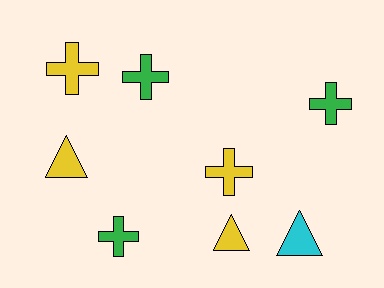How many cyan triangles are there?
There is 1 cyan triangle.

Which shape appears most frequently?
Cross, with 5 objects.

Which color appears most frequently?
Yellow, with 4 objects.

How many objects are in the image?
There are 8 objects.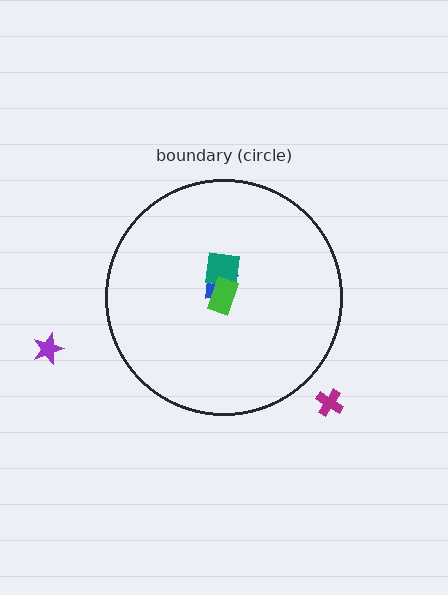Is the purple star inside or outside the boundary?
Outside.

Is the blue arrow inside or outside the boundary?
Inside.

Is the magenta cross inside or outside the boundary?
Outside.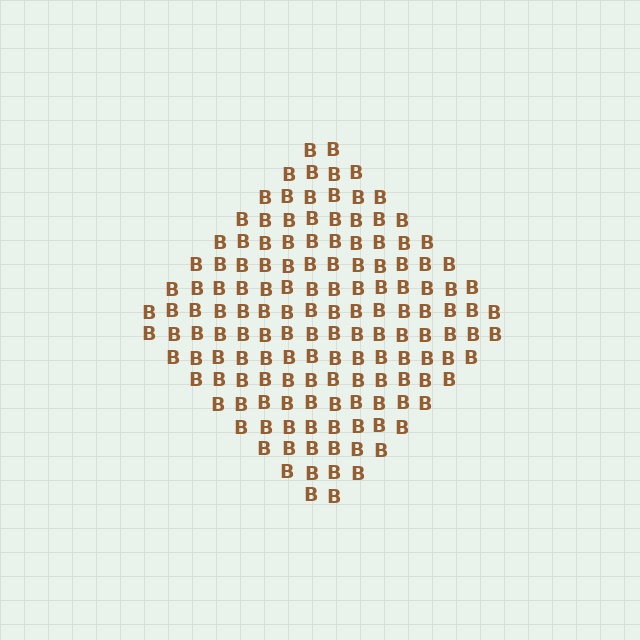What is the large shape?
The large shape is a diamond.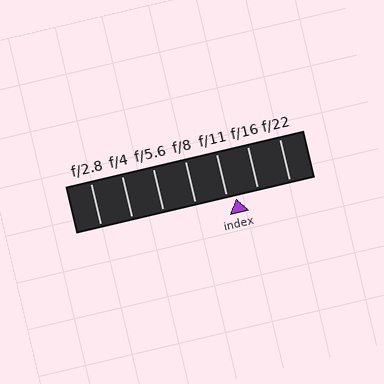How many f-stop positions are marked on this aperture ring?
There are 7 f-stop positions marked.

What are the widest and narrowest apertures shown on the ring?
The widest aperture shown is f/2.8 and the narrowest is f/22.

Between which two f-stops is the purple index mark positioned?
The index mark is between f/11 and f/16.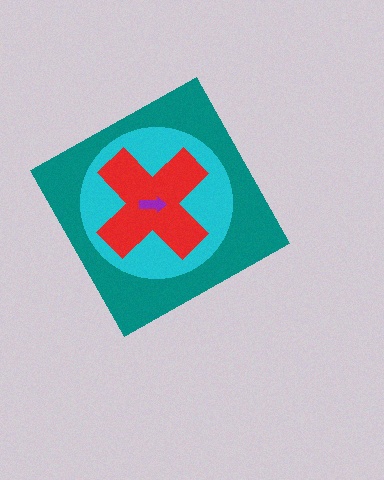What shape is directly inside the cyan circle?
The red cross.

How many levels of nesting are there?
4.